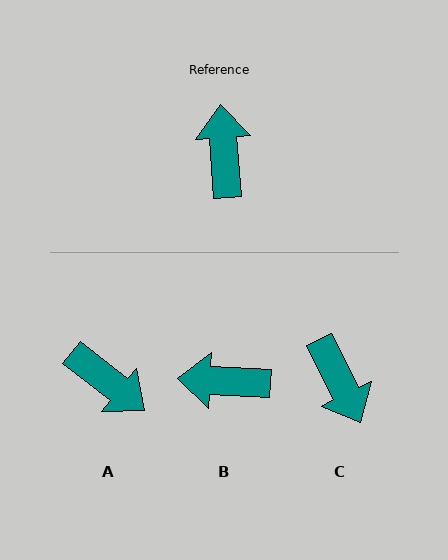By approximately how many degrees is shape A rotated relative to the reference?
Approximately 133 degrees clockwise.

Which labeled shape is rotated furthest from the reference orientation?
C, about 158 degrees away.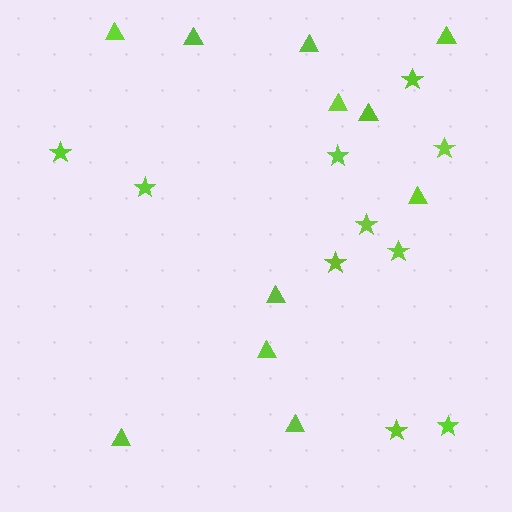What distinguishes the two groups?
There are 2 groups: one group of stars (10) and one group of triangles (11).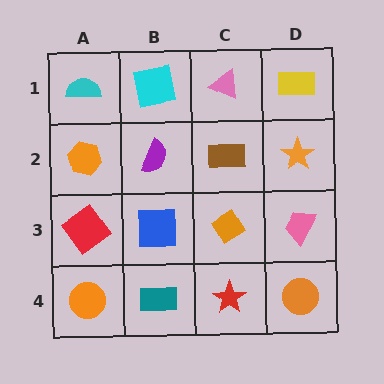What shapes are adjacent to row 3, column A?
An orange hexagon (row 2, column A), an orange circle (row 4, column A), a blue square (row 3, column B).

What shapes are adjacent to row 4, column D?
A pink trapezoid (row 3, column D), a red star (row 4, column C).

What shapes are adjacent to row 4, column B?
A blue square (row 3, column B), an orange circle (row 4, column A), a red star (row 4, column C).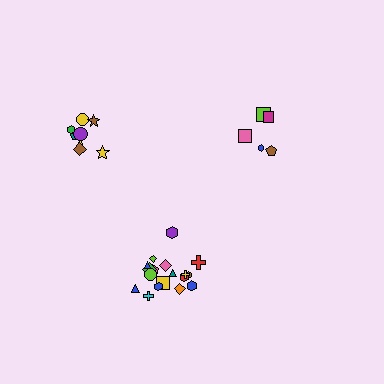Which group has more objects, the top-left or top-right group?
The top-left group.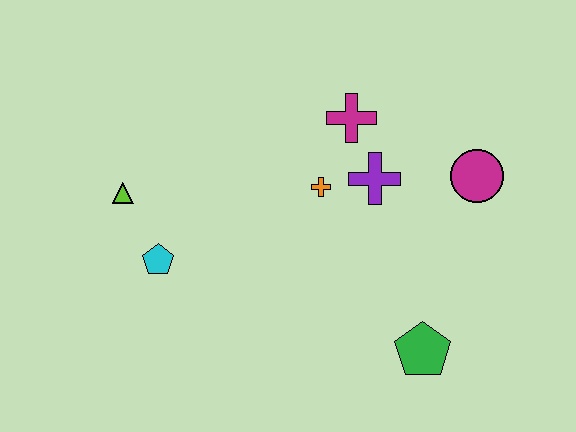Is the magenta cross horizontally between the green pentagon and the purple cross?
No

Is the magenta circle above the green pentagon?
Yes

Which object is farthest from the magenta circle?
The lime triangle is farthest from the magenta circle.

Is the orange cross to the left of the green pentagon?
Yes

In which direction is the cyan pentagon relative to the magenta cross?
The cyan pentagon is to the left of the magenta cross.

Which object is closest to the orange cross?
The purple cross is closest to the orange cross.